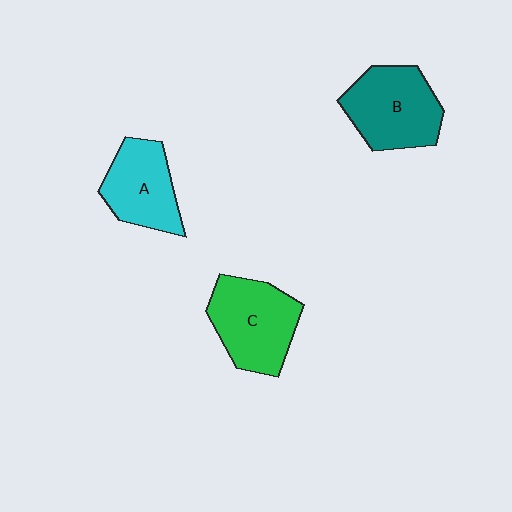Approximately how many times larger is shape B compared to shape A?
Approximately 1.2 times.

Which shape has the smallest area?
Shape A (cyan).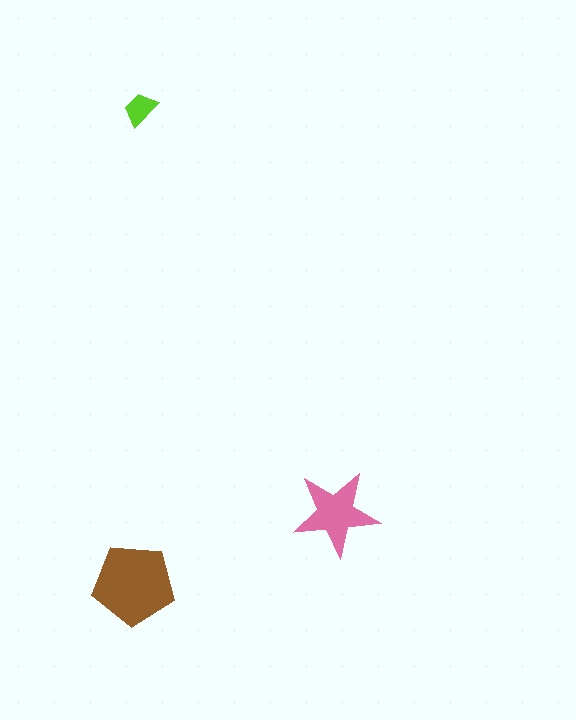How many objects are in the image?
There are 3 objects in the image.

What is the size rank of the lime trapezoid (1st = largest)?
3rd.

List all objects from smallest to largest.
The lime trapezoid, the pink star, the brown pentagon.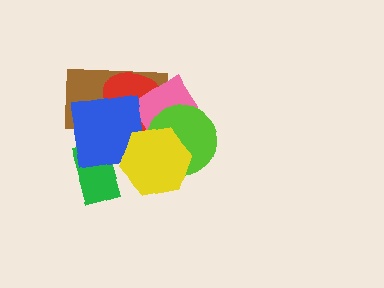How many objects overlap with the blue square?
5 objects overlap with the blue square.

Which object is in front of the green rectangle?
The blue square is in front of the green rectangle.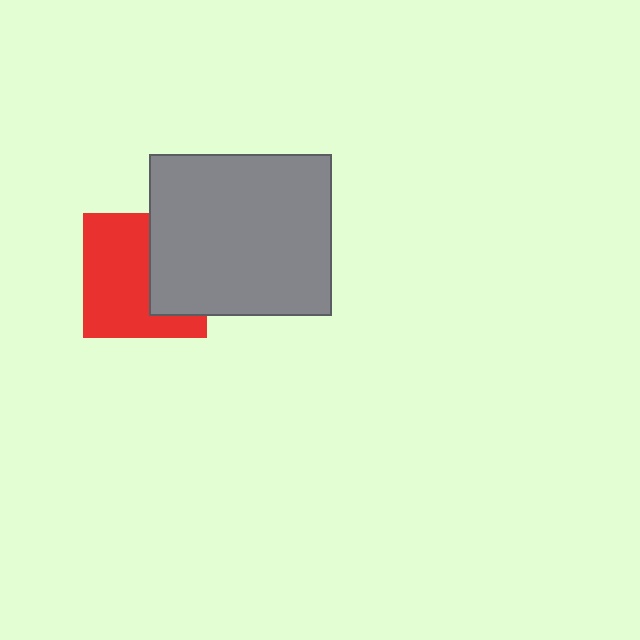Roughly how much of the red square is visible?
About half of it is visible (roughly 62%).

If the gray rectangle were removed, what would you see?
You would see the complete red square.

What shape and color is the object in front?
The object in front is a gray rectangle.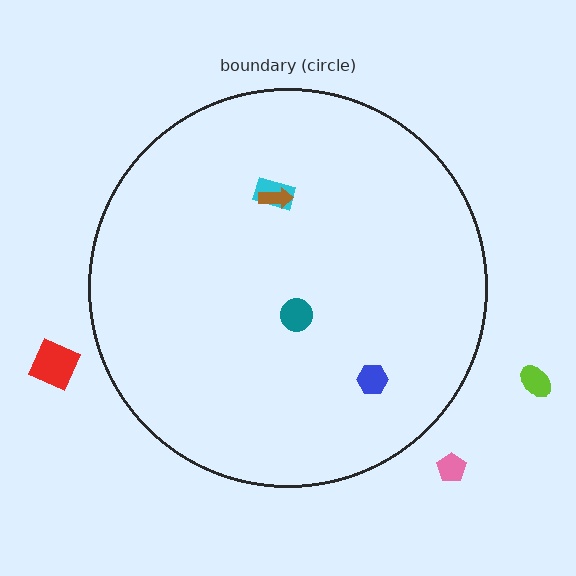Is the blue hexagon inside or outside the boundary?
Inside.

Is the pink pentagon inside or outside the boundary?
Outside.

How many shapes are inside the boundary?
4 inside, 3 outside.